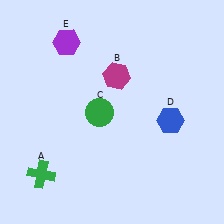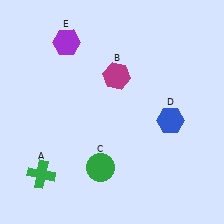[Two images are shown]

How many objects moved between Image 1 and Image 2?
1 object moved between the two images.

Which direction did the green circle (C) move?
The green circle (C) moved down.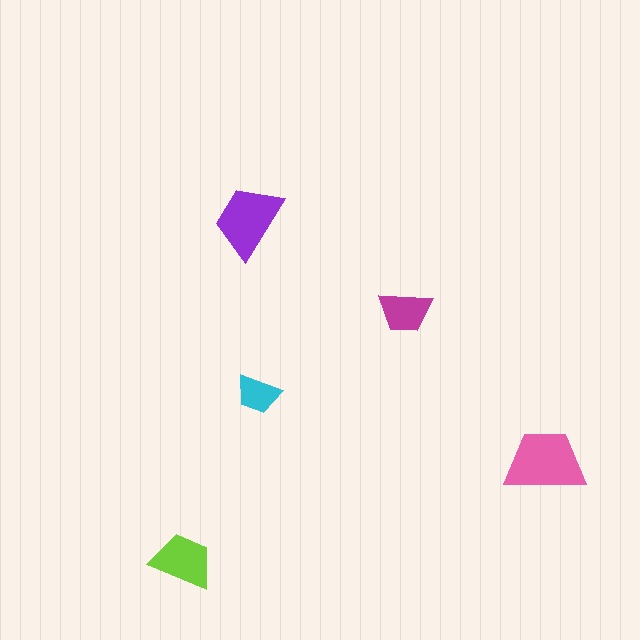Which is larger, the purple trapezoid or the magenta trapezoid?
The purple one.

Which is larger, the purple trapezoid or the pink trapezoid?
The pink one.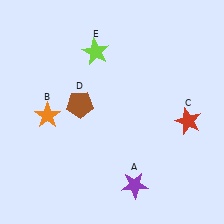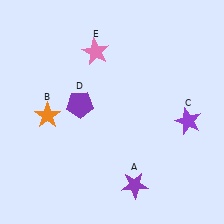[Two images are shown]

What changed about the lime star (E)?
In Image 1, E is lime. In Image 2, it changed to pink.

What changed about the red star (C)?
In Image 1, C is red. In Image 2, it changed to purple.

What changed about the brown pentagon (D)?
In Image 1, D is brown. In Image 2, it changed to purple.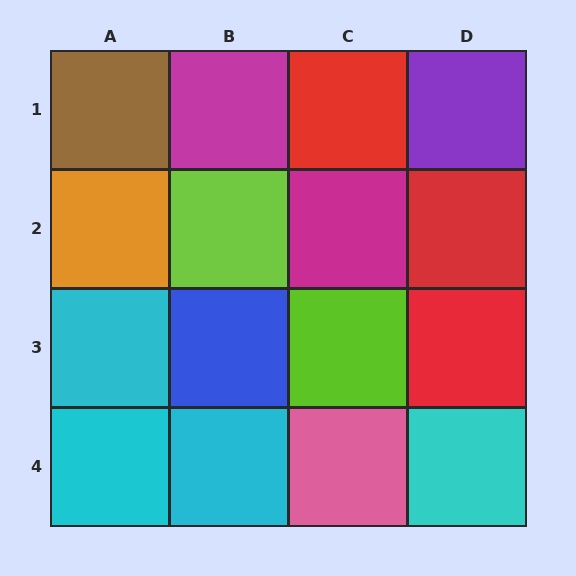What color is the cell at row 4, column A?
Cyan.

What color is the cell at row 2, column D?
Red.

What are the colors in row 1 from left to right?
Brown, magenta, red, purple.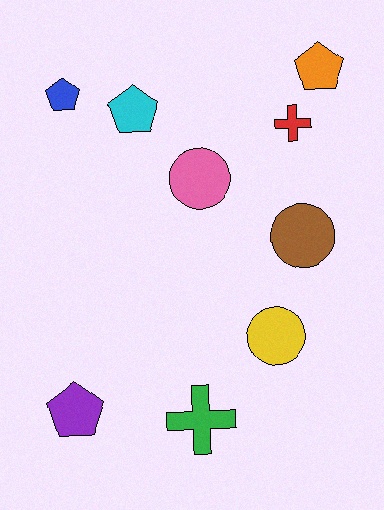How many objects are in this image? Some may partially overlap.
There are 9 objects.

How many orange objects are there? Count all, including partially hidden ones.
There is 1 orange object.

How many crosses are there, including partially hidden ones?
There are 2 crosses.